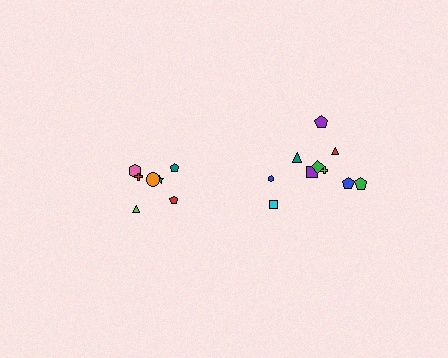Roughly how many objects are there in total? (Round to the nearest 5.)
Roughly 15 objects in total.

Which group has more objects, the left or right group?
The right group.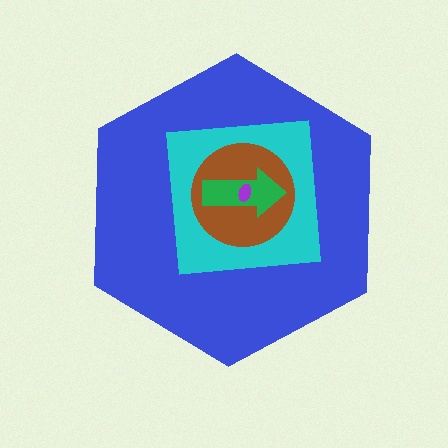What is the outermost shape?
The blue hexagon.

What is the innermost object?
The purple ellipse.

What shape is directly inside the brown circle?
The green arrow.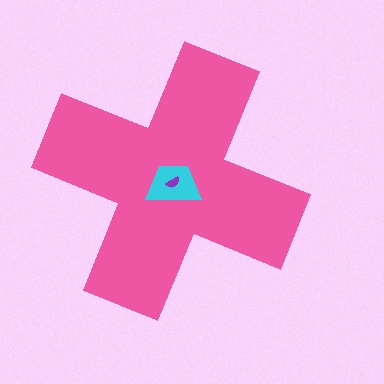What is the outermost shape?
The pink cross.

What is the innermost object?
The purple semicircle.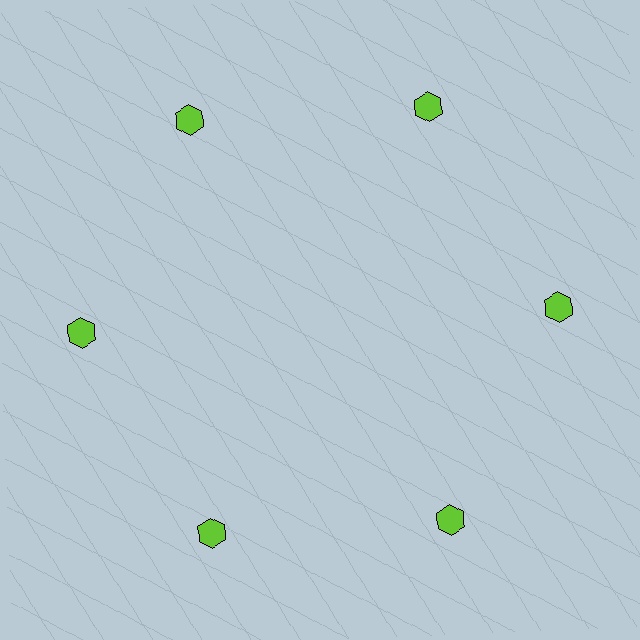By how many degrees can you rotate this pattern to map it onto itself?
The pattern maps onto itself every 60 degrees of rotation.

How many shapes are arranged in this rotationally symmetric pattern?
There are 6 shapes, arranged in 6 groups of 1.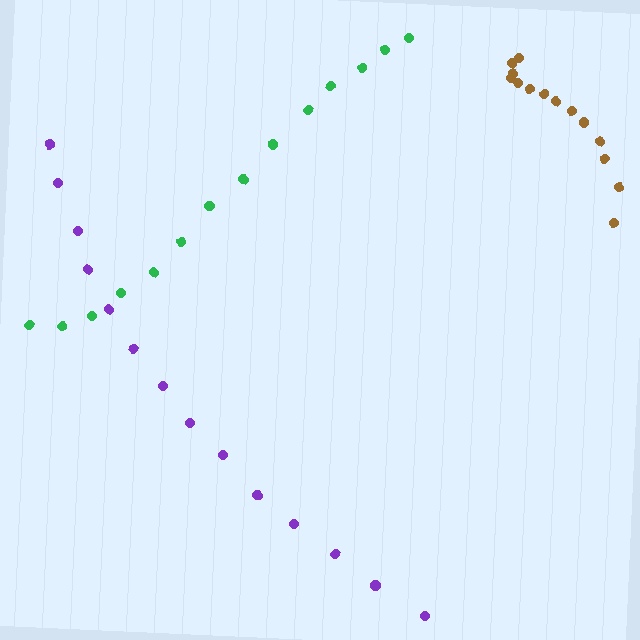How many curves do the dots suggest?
There are 3 distinct paths.